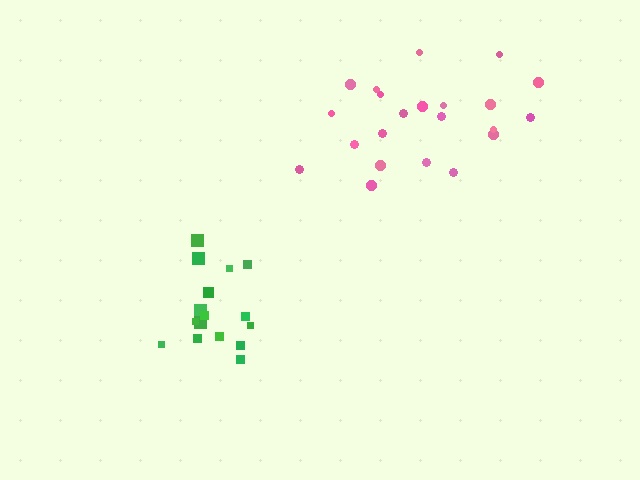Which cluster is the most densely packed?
Green.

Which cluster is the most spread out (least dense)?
Pink.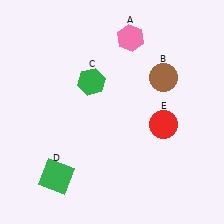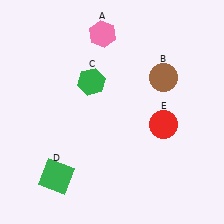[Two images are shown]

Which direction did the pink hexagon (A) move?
The pink hexagon (A) moved left.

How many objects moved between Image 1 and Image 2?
1 object moved between the two images.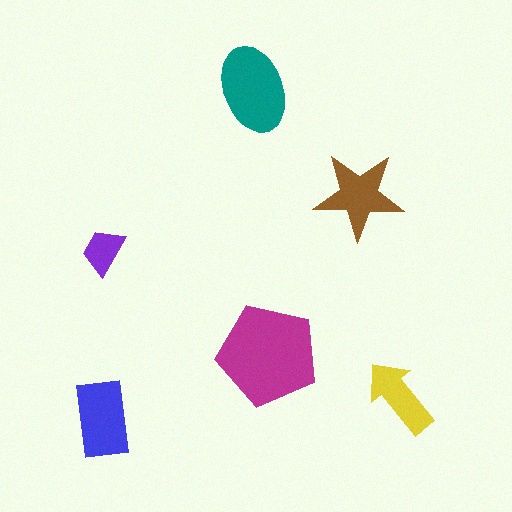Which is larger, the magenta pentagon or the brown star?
The magenta pentagon.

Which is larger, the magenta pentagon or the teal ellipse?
The magenta pentagon.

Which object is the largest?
The magenta pentagon.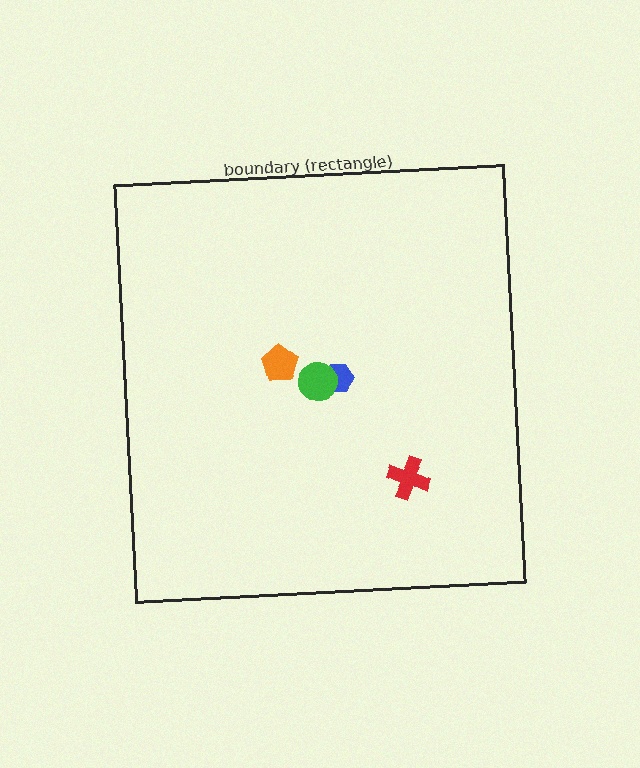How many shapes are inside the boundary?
4 inside, 0 outside.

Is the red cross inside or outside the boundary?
Inside.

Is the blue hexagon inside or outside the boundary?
Inside.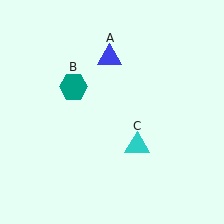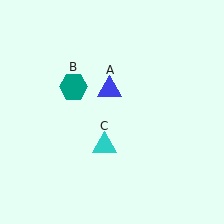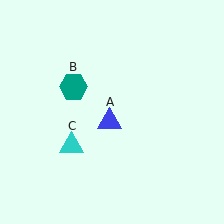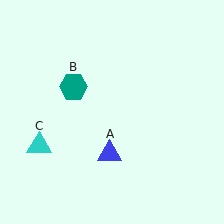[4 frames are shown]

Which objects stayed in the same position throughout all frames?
Teal hexagon (object B) remained stationary.